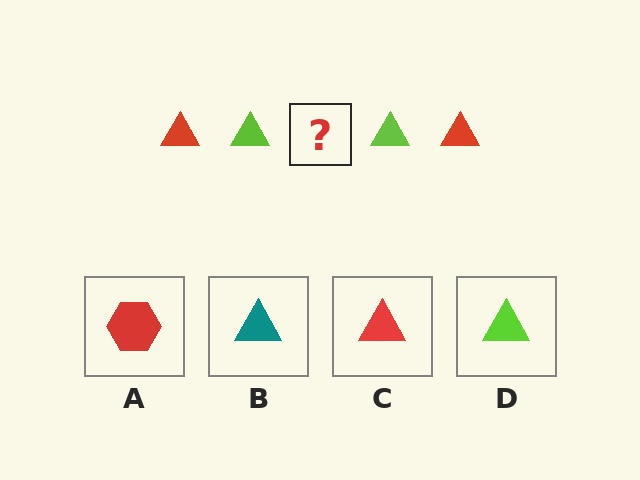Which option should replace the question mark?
Option C.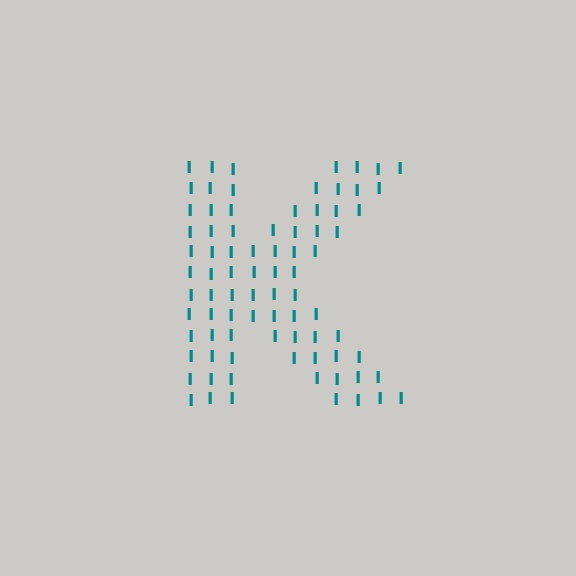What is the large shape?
The large shape is the letter K.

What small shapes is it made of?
It is made of small letter I's.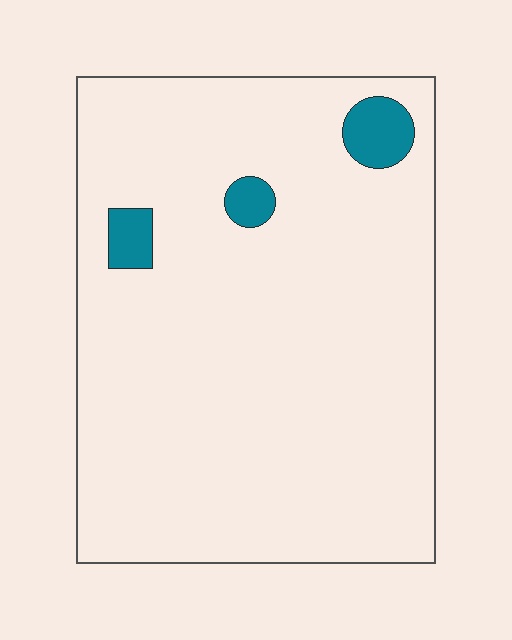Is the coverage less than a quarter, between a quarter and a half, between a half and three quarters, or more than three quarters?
Less than a quarter.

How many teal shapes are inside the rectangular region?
3.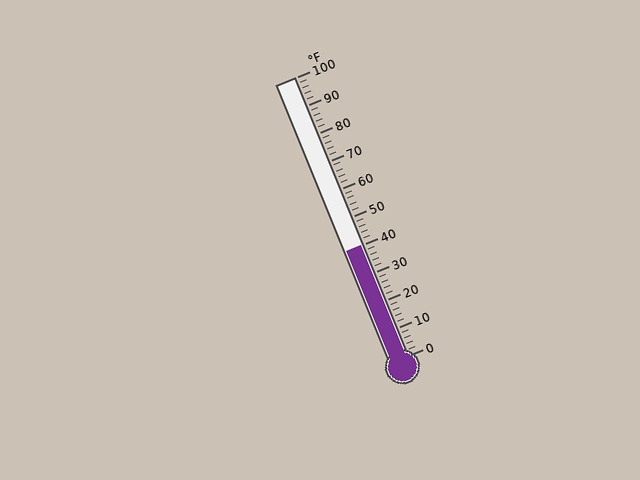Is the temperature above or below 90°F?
The temperature is below 90°F.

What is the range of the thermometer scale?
The thermometer scale ranges from 0°F to 100°F.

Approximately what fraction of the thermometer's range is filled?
The thermometer is filled to approximately 40% of its range.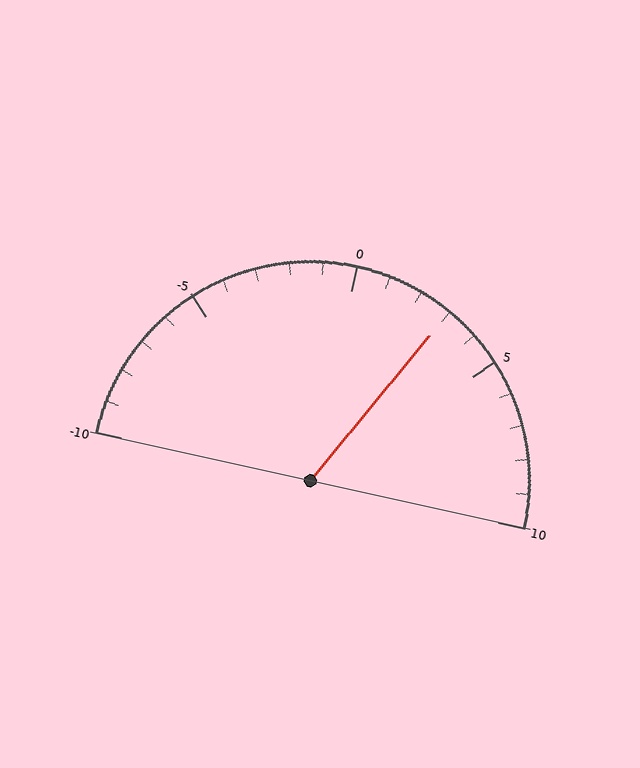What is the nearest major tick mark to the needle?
The nearest major tick mark is 5.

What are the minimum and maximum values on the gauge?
The gauge ranges from -10 to 10.